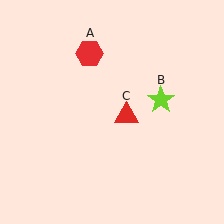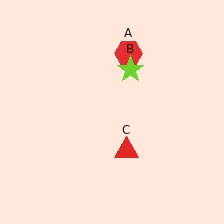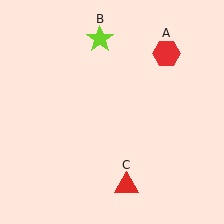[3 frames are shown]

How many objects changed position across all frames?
3 objects changed position: red hexagon (object A), lime star (object B), red triangle (object C).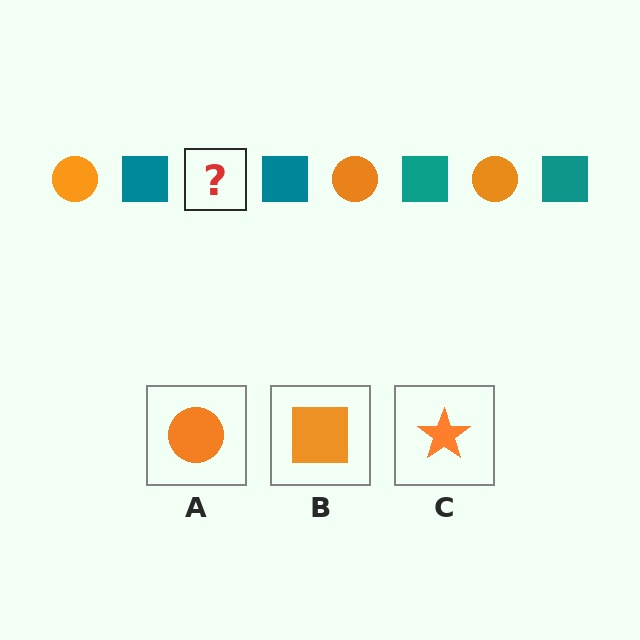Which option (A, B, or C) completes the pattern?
A.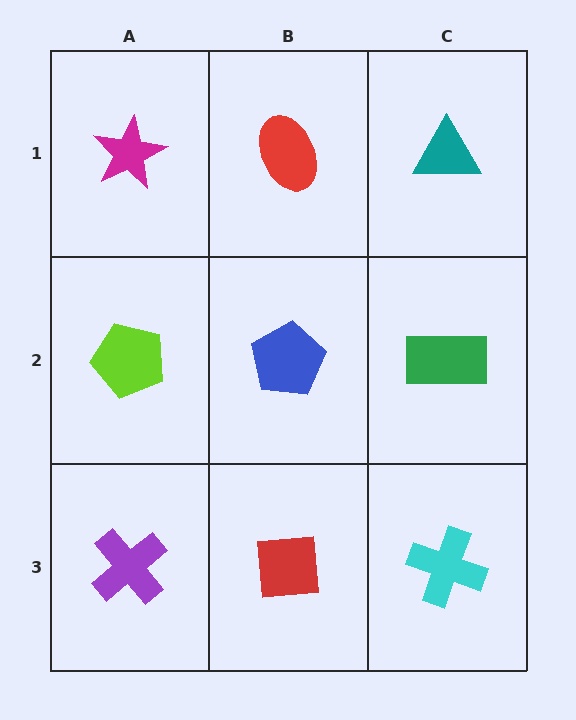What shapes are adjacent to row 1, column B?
A blue pentagon (row 2, column B), a magenta star (row 1, column A), a teal triangle (row 1, column C).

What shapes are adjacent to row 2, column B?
A red ellipse (row 1, column B), a red square (row 3, column B), a lime pentagon (row 2, column A), a green rectangle (row 2, column C).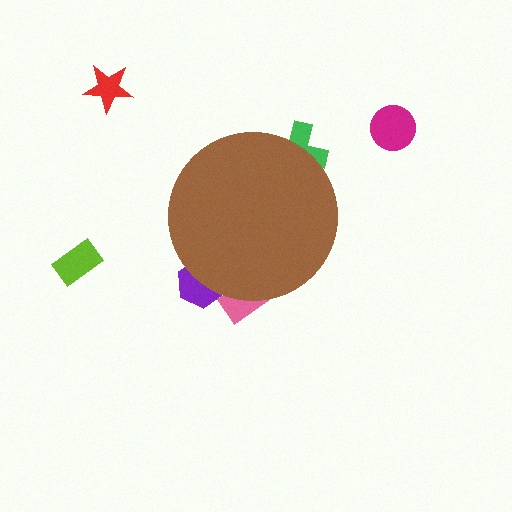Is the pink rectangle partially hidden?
Yes, the pink rectangle is partially hidden behind the brown circle.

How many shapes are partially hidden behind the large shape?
3 shapes are partially hidden.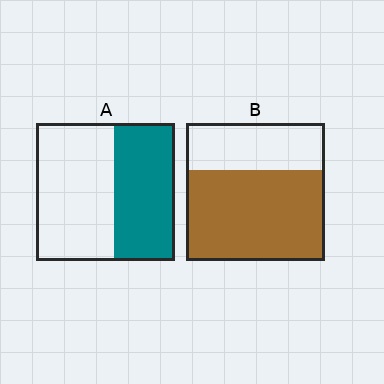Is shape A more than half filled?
No.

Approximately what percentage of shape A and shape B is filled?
A is approximately 45% and B is approximately 65%.